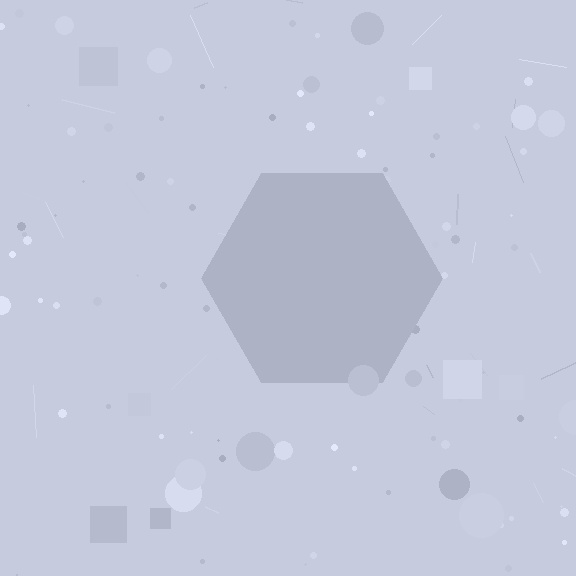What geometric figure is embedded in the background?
A hexagon is embedded in the background.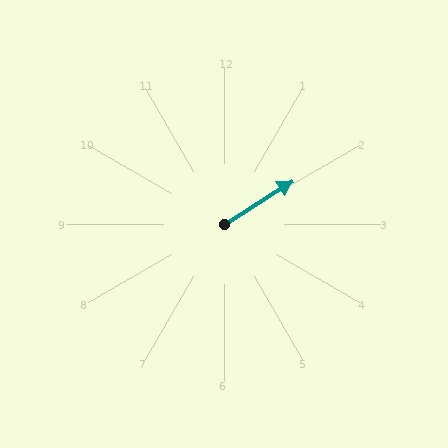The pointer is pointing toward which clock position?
Roughly 2 o'clock.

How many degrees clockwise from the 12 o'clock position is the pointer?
Approximately 58 degrees.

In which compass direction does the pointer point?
Northeast.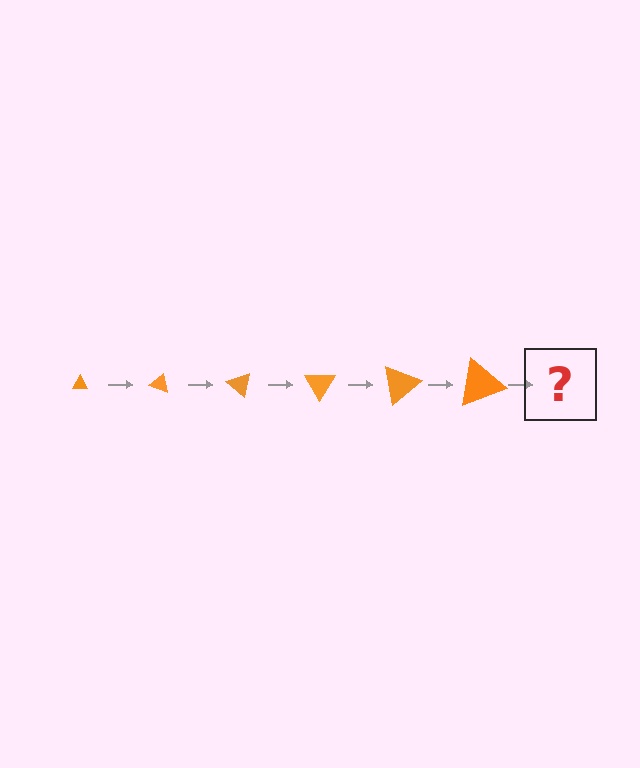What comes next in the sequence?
The next element should be a triangle, larger than the previous one and rotated 120 degrees from the start.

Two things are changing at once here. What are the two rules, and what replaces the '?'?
The two rules are that the triangle grows larger each step and it rotates 20 degrees each step. The '?' should be a triangle, larger than the previous one and rotated 120 degrees from the start.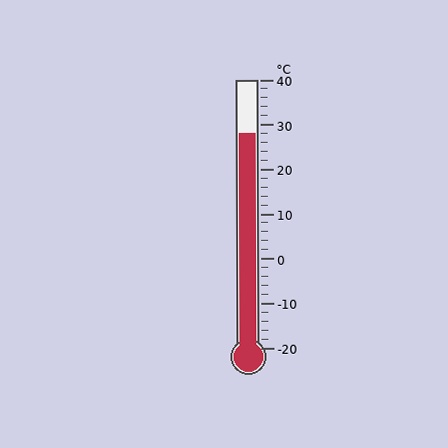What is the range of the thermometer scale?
The thermometer scale ranges from -20°C to 40°C.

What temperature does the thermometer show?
The thermometer shows approximately 28°C.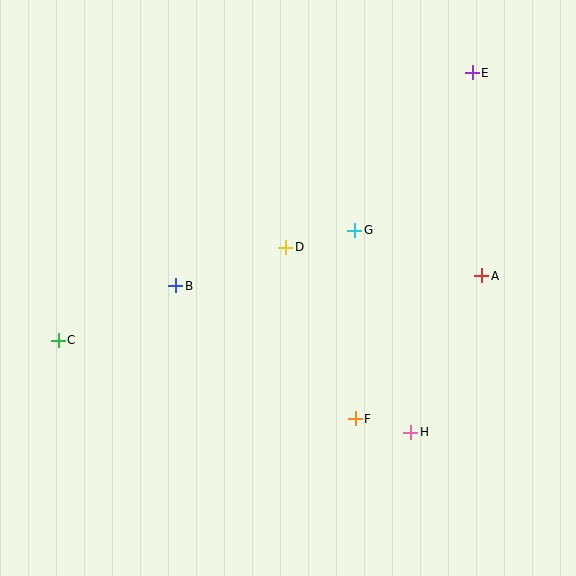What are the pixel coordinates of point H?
Point H is at (411, 432).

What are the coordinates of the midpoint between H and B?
The midpoint between H and B is at (293, 359).